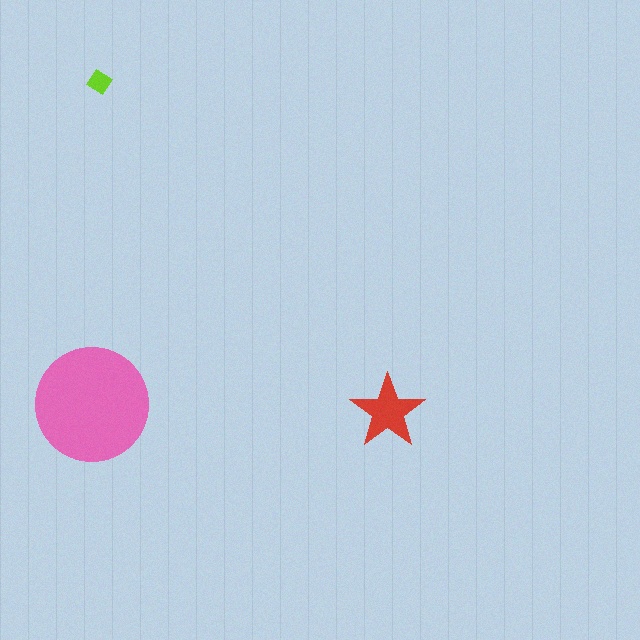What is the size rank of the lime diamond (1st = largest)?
3rd.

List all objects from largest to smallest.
The pink circle, the red star, the lime diamond.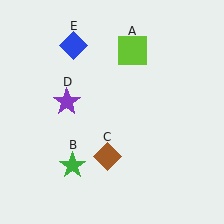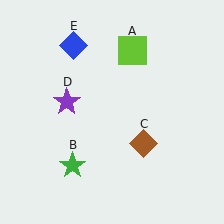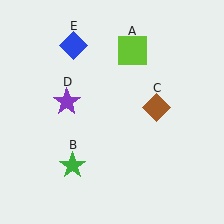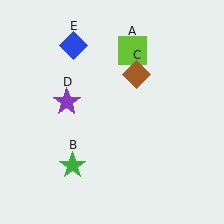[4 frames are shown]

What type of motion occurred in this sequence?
The brown diamond (object C) rotated counterclockwise around the center of the scene.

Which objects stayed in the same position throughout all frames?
Lime square (object A) and green star (object B) and purple star (object D) and blue diamond (object E) remained stationary.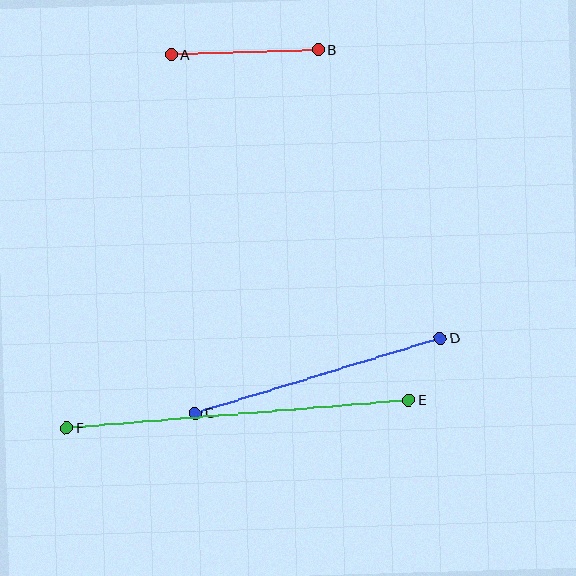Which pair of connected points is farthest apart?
Points E and F are farthest apart.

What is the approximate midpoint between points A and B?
The midpoint is at approximately (245, 53) pixels.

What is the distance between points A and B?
The distance is approximately 147 pixels.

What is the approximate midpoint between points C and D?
The midpoint is at approximately (318, 376) pixels.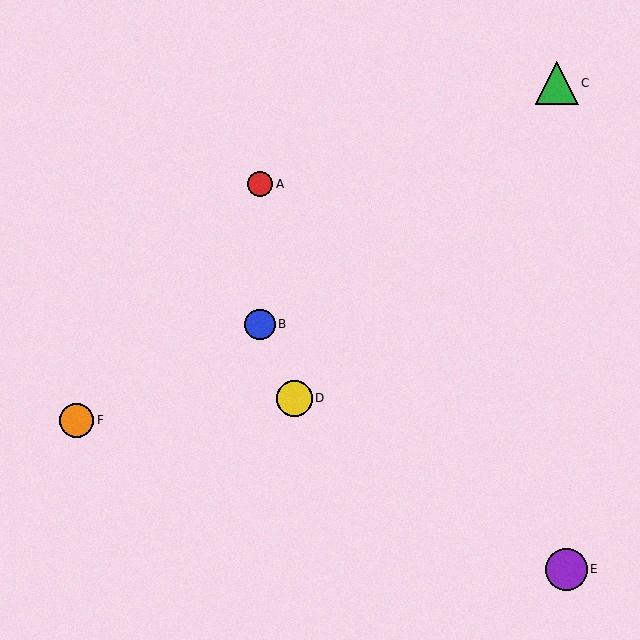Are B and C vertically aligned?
No, B is at x≈260 and C is at x≈557.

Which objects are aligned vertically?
Objects A, B are aligned vertically.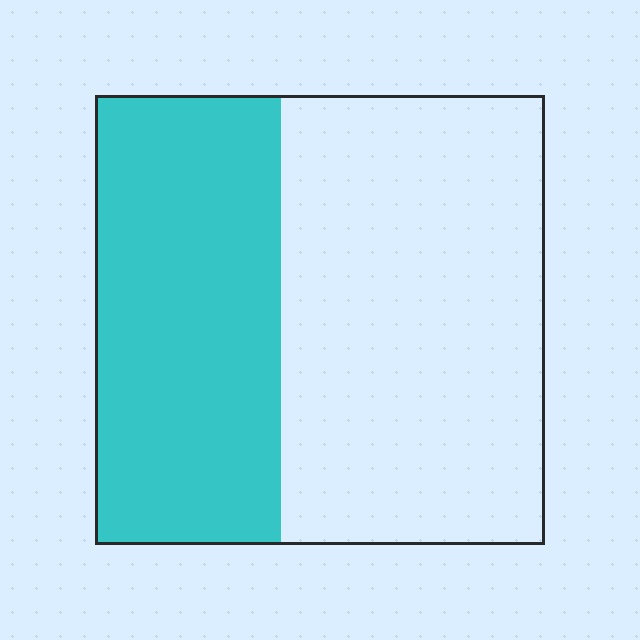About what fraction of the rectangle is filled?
About two fifths (2/5).